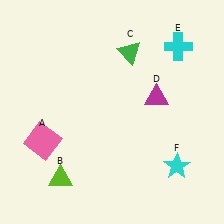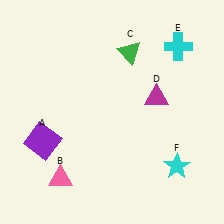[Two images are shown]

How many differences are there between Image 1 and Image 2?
There are 2 differences between the two images.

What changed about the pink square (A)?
In Image 1, A is pink. In Image 2, it changed to purple.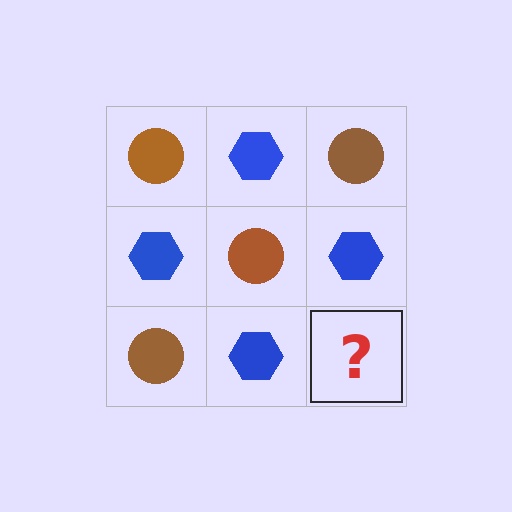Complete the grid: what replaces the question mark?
The question mark should be replaced with a brown circle.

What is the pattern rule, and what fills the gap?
The rule is that it alternates brown circle and blue hexagon in a checkerboard pattern. The gap should be filled with a brown circle.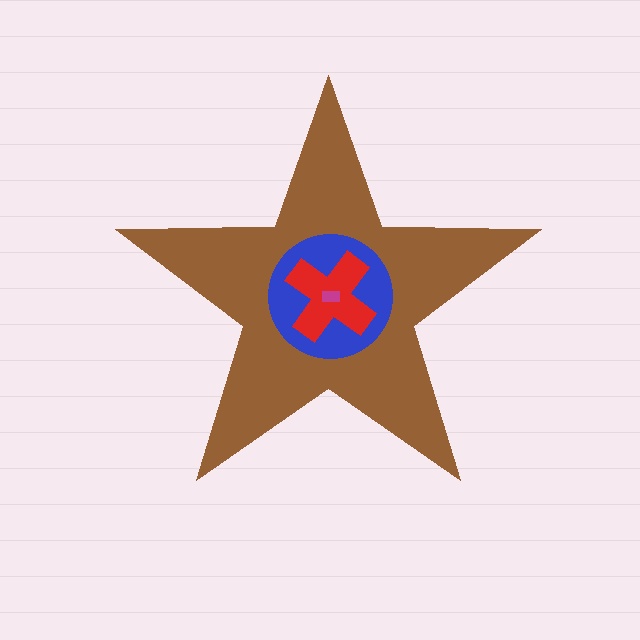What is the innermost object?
The magenta rectangle.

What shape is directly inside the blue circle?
The red cross.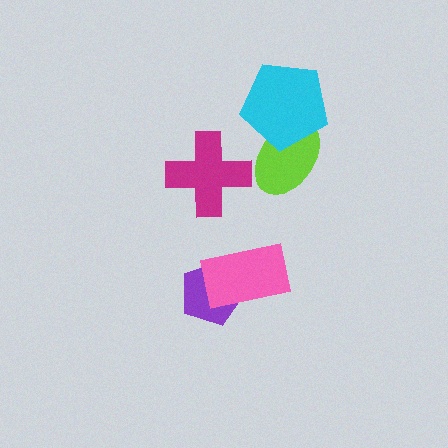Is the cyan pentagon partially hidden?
No, no other shape covers it.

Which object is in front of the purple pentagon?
The pink rectangle is in front of the purple pentagon.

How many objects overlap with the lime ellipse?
1 object overlaps with the lime ellipse.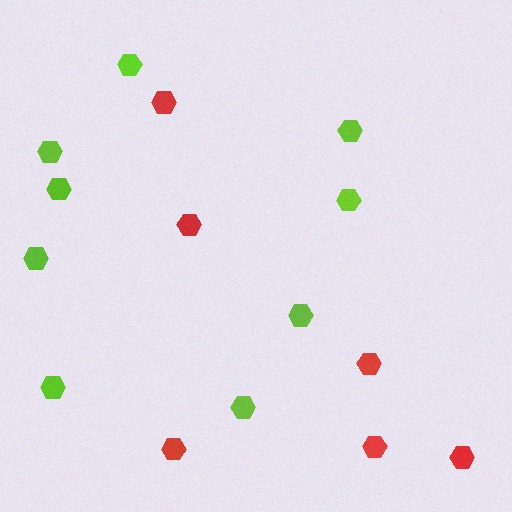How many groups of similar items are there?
There are 2 groups: one group of red hexagons (6) and one group of lime hexagons (9).